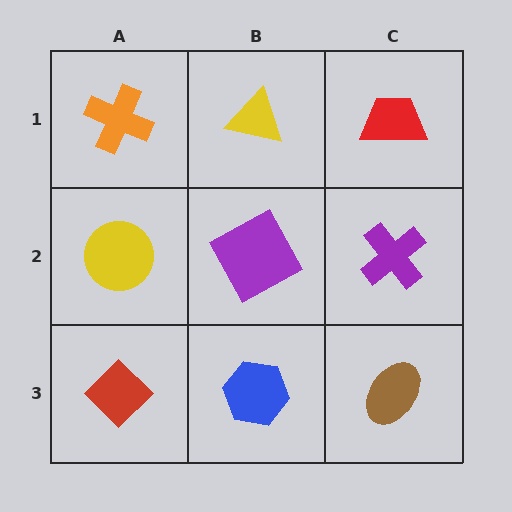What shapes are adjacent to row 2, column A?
An orange cross (row 1, column A), a red diamond (row 3, column A), a purple square (row 2, column B).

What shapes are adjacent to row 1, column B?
A purple square (row 2, column B), an orange cross (row 1, column A), a red trapezoid (row 1, column C).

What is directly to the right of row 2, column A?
A purple square.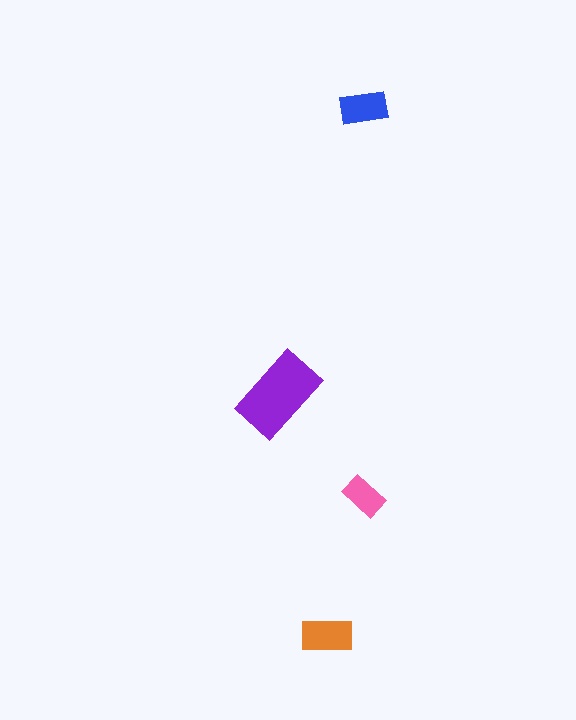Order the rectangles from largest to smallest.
the purple one, the orange one, the blue one, the pink one.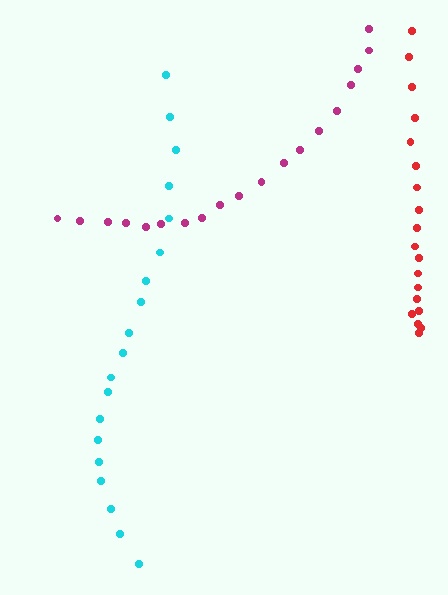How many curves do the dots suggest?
There are 3 distinct paths.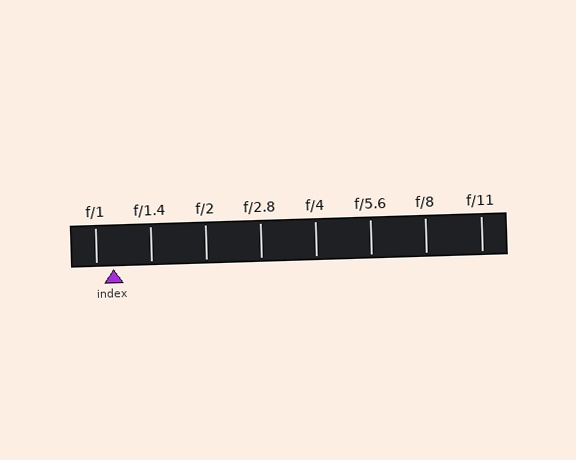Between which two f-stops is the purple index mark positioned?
The index mark is between f/1 and f/1.4.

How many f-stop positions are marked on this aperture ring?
There are 8 f-stop positions marked.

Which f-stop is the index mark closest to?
The index mark is closest to f/1.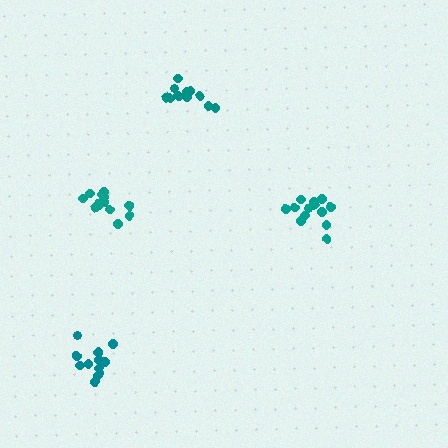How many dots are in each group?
Group 1: 13 dots, Group 2: 12 dots, Group 3: 11 dots, Group 4: 13 dots (49 total).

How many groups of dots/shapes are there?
There are 4 groups.